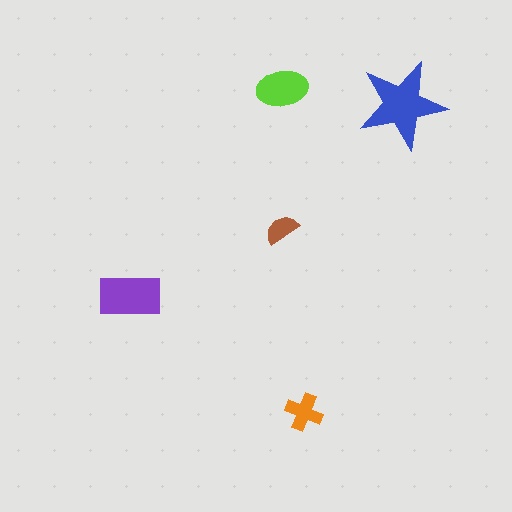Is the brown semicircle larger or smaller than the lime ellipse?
Smaller.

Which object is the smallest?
The brown semicircle.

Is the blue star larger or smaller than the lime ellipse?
Larger.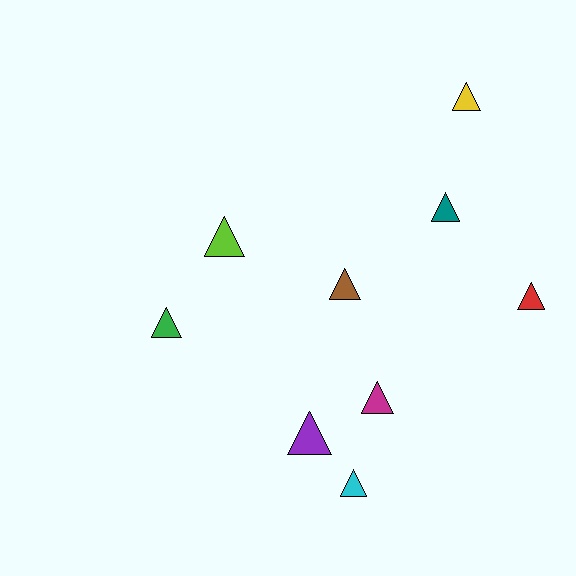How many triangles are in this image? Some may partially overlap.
There are 9 triangles.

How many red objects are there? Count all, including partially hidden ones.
There is 1 red object.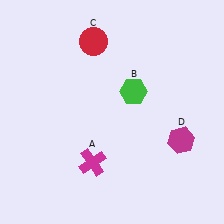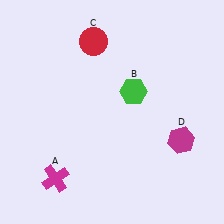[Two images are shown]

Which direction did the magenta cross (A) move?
The magenta cross (A) moved left.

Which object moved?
The magenta cross (A) moved left.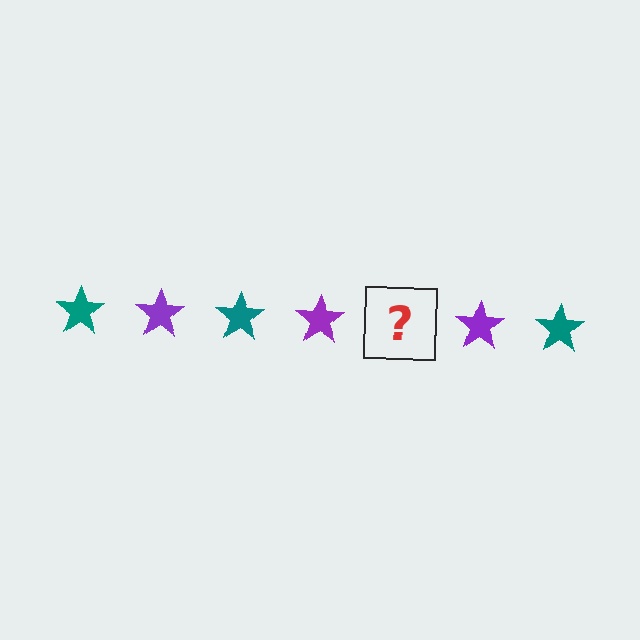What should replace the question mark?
The question mark should be replaced with a teal star.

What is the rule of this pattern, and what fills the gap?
The rule is that the pattern cycles through teal, purple stars. The gap should be filled with a teal star.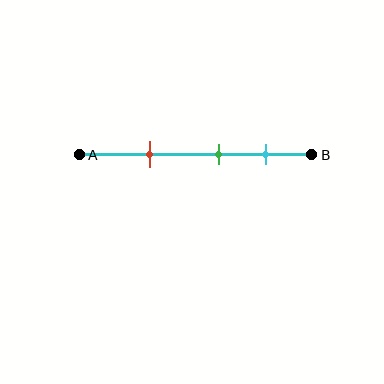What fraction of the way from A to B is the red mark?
The red mark is approximately 30% (0.3) of the way from A to B.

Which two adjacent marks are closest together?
The green and cyan marks are the closest adjacent pair.